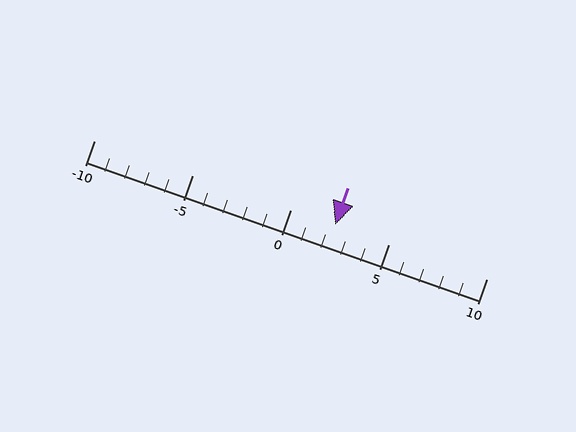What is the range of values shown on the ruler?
The ruler shows values from -10 to 10.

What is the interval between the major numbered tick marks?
The major tick marks are spaced 5 units apart.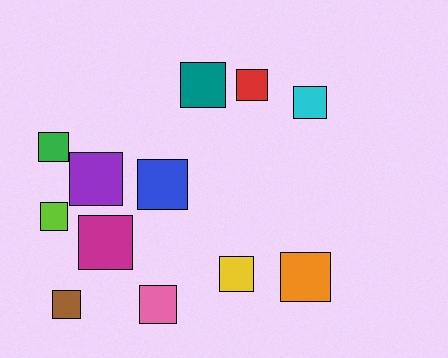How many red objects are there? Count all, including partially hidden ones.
There is 1 red object.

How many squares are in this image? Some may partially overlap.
There are 12 squares.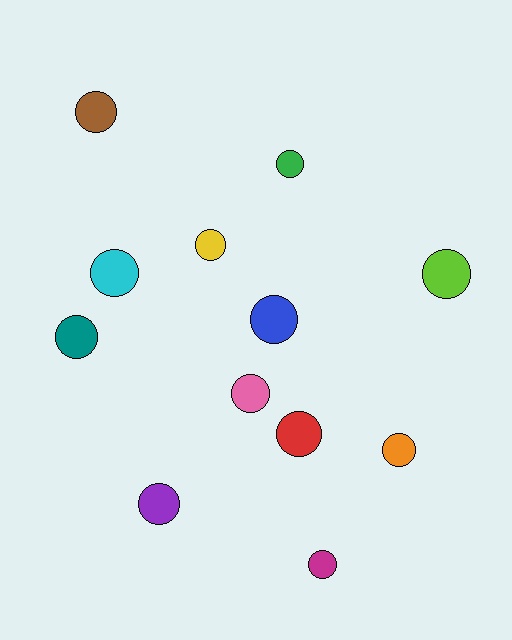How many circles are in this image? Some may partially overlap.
There are 12 circles.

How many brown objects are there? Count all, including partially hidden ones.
There is 1 brown object.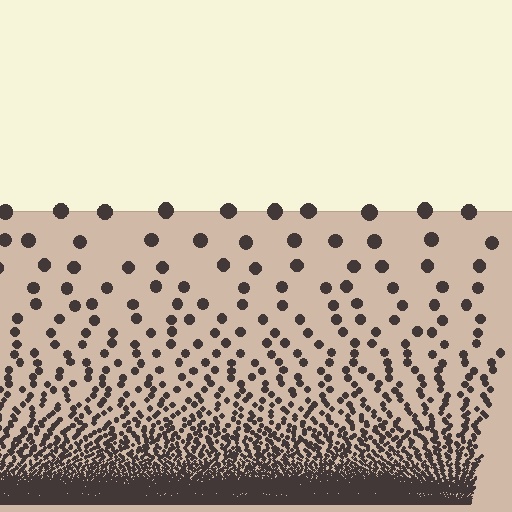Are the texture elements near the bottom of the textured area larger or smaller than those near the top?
Smaller. The gradient is inverted — elements near the bottom are smaller and denser.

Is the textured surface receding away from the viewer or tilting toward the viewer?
The surface appears to tilt toward the viewer. Texture elements get larger and sparser toward the top.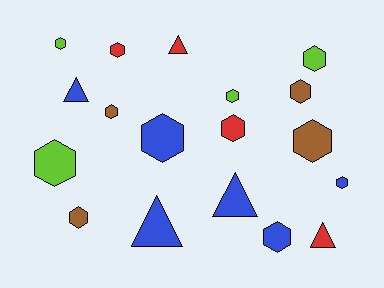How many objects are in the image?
There are 18 objects.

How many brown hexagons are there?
There are 4 brown hexagons.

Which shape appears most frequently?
Hexagon, with 13 objects.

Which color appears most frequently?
Blue, with 6 objects.